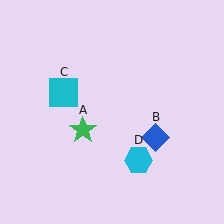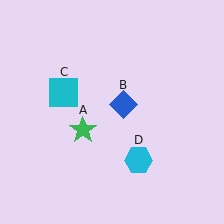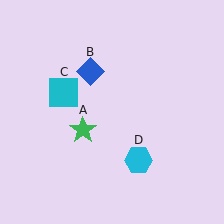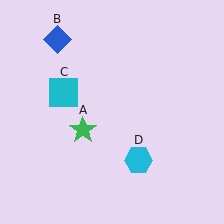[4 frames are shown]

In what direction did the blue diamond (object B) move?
The blue diamond (object B) moved up and to the left.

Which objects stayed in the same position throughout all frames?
Green star (object A) and cyan square (object C) and cyan hexagon (object D) remained stationary.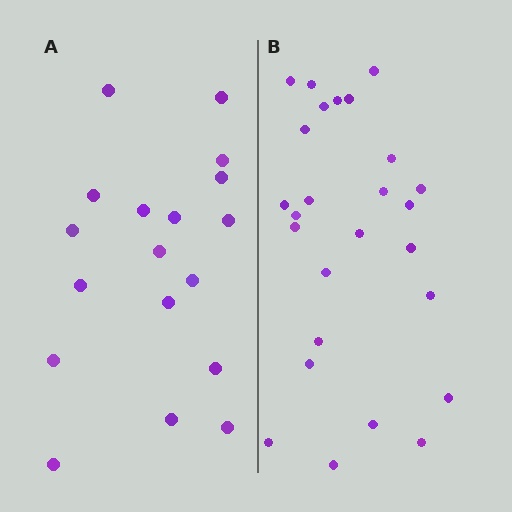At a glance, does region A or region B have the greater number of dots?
Region B (the right region) has more dots.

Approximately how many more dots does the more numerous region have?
Region B has roughly 8 or so more dots than region A.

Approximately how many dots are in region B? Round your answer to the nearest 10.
About 30 dots. (The exact count is 26, which rounds to 30.)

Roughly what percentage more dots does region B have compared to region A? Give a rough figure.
About 45% more.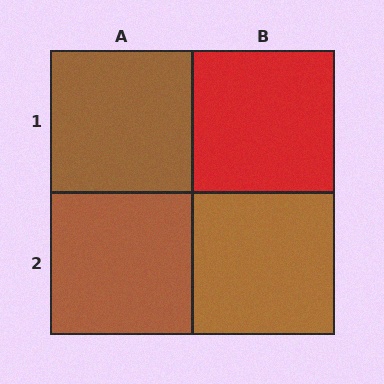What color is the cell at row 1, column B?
Red.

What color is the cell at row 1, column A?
Brown.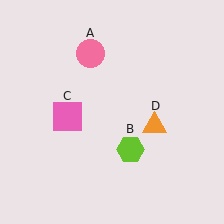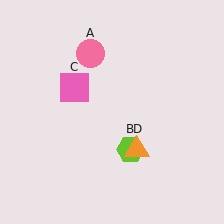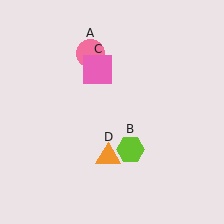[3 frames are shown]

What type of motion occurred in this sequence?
The pink square (object C), orange triangle (object D) rotated clockwise around the center of the scene.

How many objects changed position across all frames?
2 objects changed position: pink square (object C), orange triangle (object D).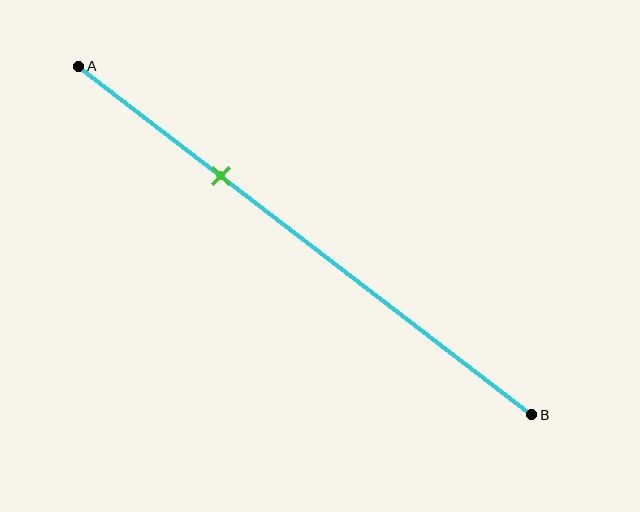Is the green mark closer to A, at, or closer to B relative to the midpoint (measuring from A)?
The green mark is closer to point A than the midpoint of segment AB.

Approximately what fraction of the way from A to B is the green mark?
The green mark is approximately 30% of the way from A to B.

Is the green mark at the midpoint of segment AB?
No, the mark is at about 30% from A, not at the 50% midpoint.